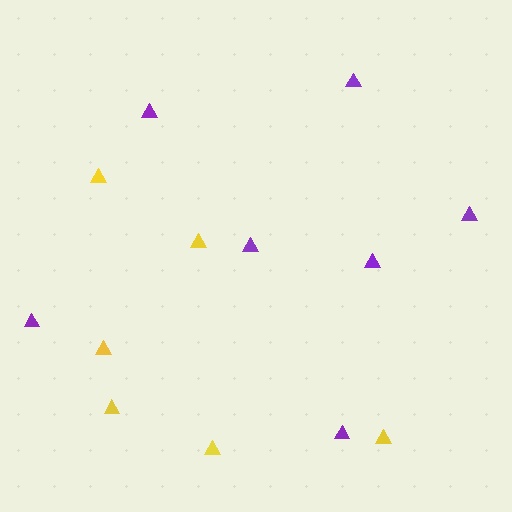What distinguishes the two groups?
There are 2 groups: one group of yellow triangles (6) and one group of purple triangles (7).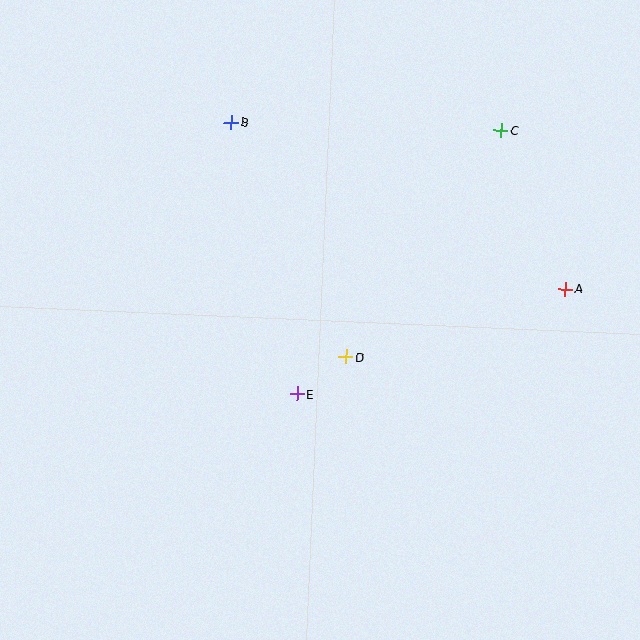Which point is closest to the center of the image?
Point D at (346, 357) is closest to the center.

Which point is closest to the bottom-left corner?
Point E is closest to the bottom-left corner.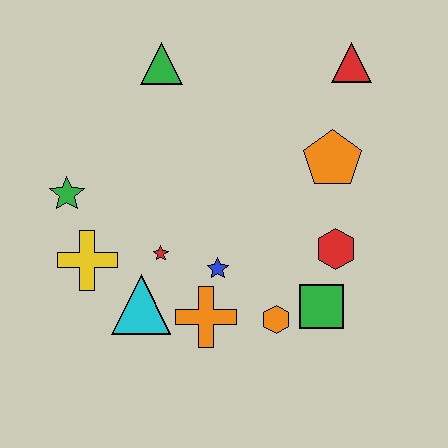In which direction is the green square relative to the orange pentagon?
The green square is below the orange pentagon.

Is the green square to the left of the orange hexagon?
No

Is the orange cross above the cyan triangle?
No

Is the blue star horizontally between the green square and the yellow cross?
Yes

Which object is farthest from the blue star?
The red triangle is farthest from the blue star.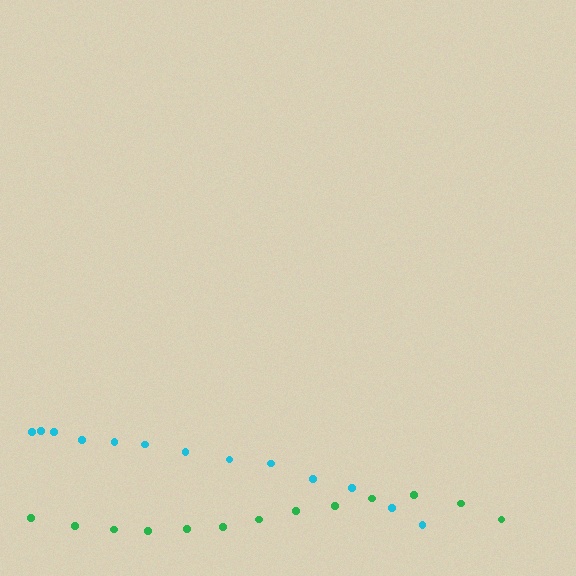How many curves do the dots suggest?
There are 2 distinct paths.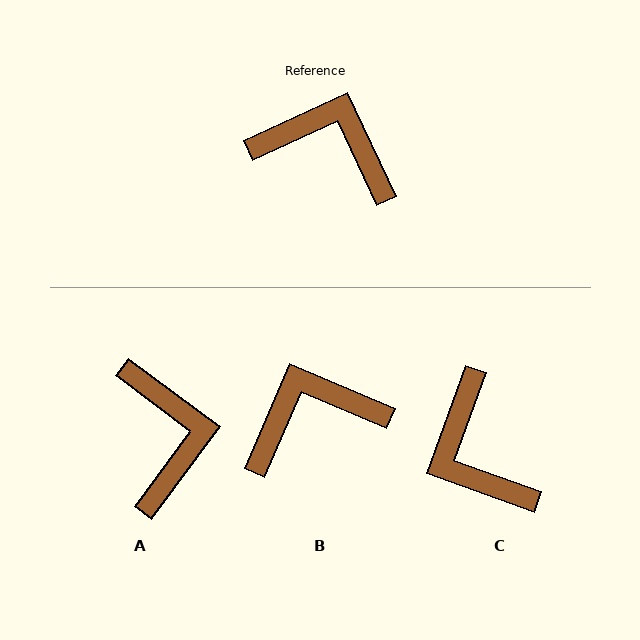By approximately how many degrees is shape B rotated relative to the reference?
Approximately 42 degrees counter-clockwise.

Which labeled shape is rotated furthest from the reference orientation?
C, about 135 degrees away.